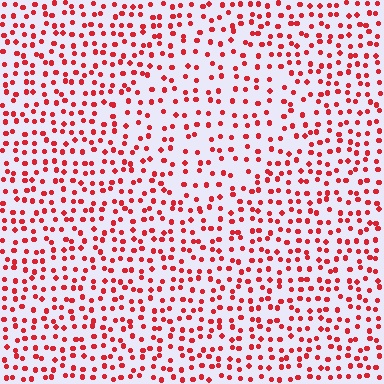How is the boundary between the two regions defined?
The boundary is defined by a change in element density (approximately 1.5x ratio). All elements are the same color, size, and shape.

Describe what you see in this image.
The image contains small red elements arranged at two different densities. A diamond-shaped region is visible where the elements are less densely packed than the surrounding area.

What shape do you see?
I see a diamond.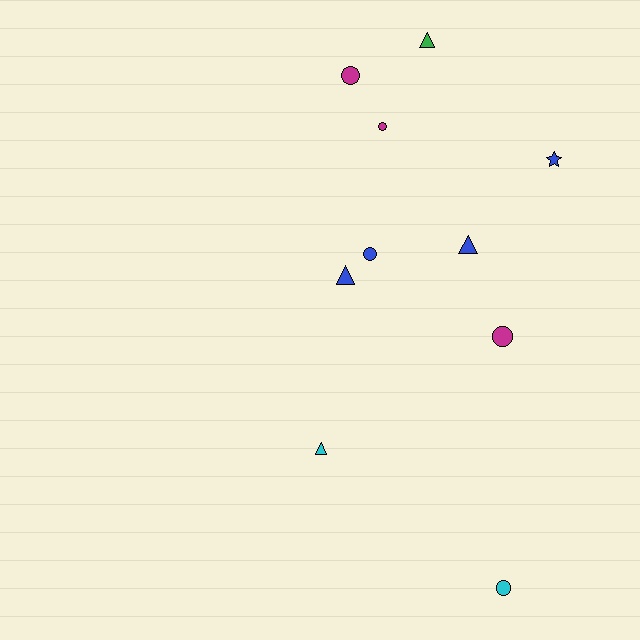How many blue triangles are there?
There are 2 blue triangles.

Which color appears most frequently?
Blue, with 4 objects.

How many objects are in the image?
There are 10 objects.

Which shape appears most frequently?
Circle, with 5 objects.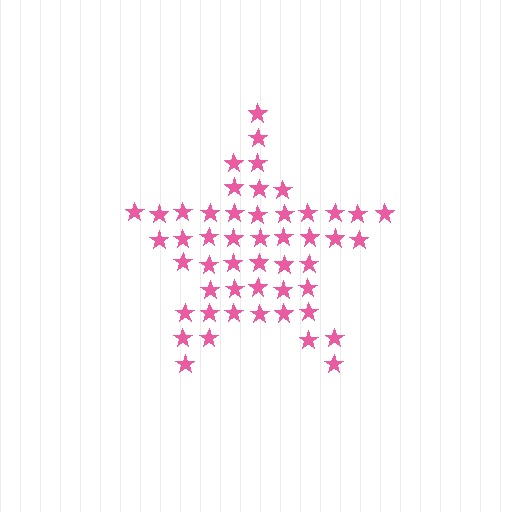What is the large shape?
The large shape is a star.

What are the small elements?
The small elements are stars.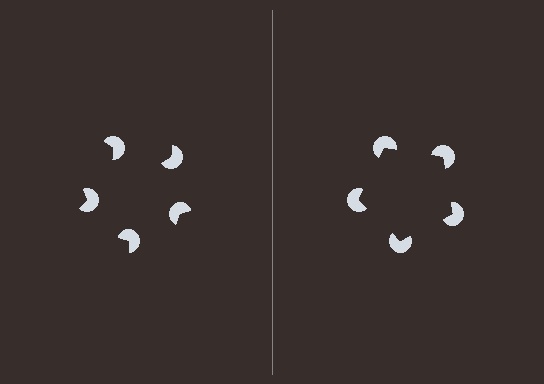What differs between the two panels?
The pac-man discs are positioned identically on both sides; only the wedge orientations differ. On the right they align to a pentagon; on the left they are misaligned.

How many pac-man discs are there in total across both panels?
10 — 5 on each side.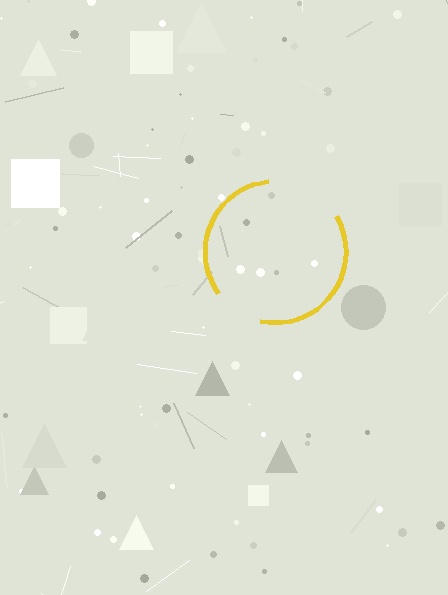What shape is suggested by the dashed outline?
The dashed outline suggests a circle.